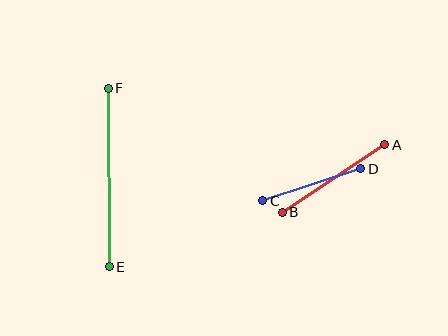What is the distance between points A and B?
The distance is approximately 123 pixels.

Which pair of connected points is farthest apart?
Points E and F are farthest apart.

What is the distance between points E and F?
The distance is approximately 178 pixels.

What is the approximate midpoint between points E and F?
The midpoint is at approximately (109, 178) pixels.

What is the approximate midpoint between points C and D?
The midpoint is at approximately (312, 185) pixels.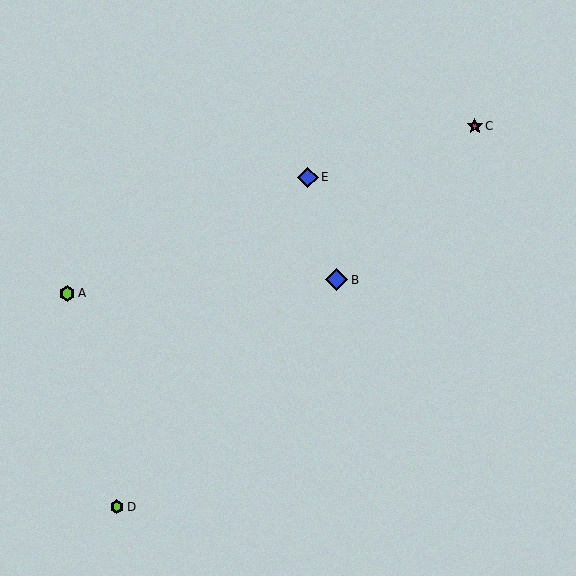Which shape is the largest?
The blue diamond (labeled B) is the largest.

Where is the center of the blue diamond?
The center of the blue diamond is at (336, 280).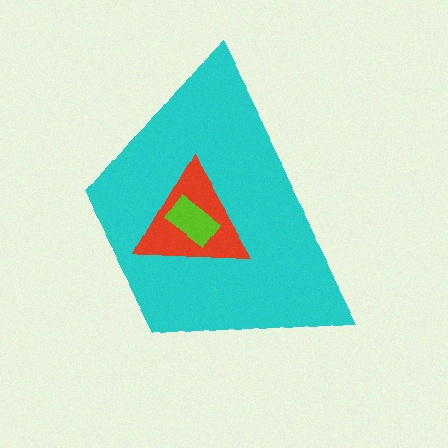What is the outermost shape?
The cyan trapezoid.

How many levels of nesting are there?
3.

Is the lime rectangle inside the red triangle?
Yes.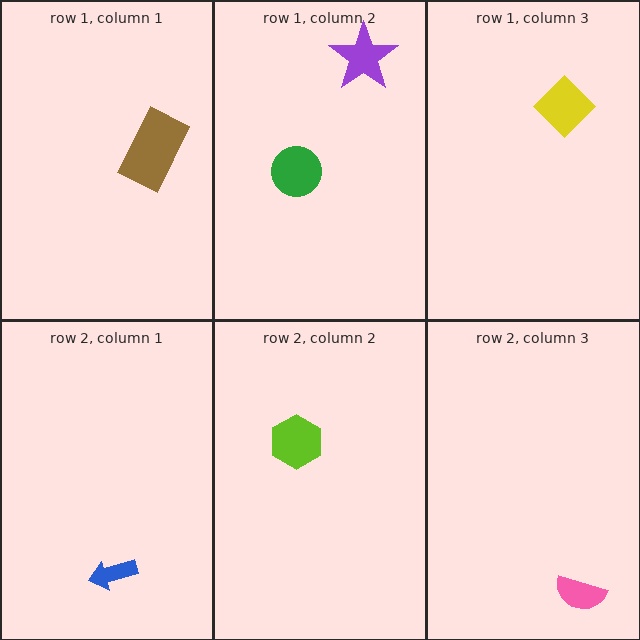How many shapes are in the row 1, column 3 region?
1.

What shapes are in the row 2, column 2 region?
The lime hexagon.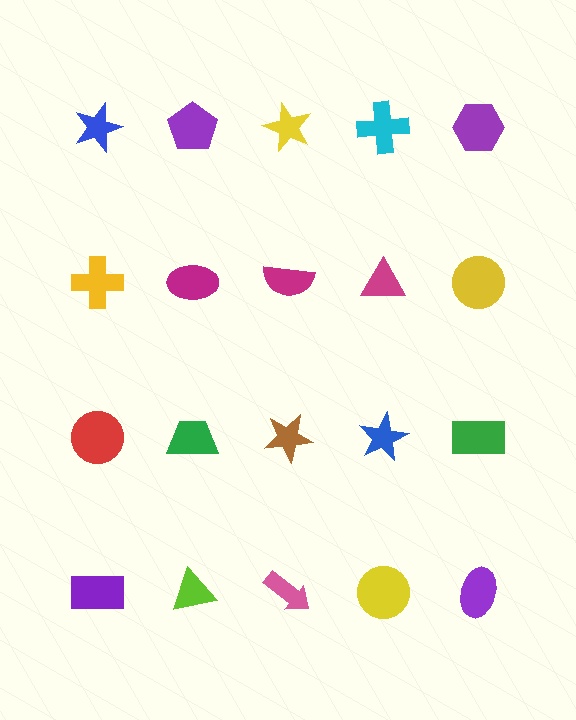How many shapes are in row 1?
5 shapes.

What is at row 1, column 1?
A blue star.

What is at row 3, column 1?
A red circle.